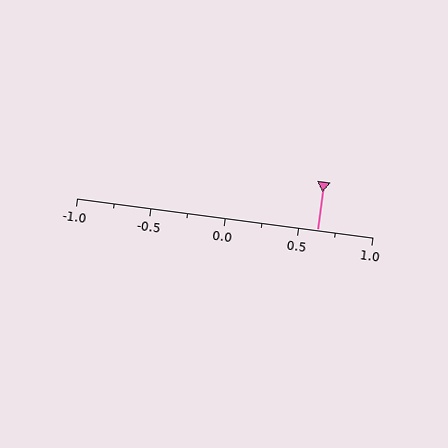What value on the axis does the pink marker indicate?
The marker indicates approximately 0.62.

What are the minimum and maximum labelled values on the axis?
The axis runs from -1.0 to 1.0.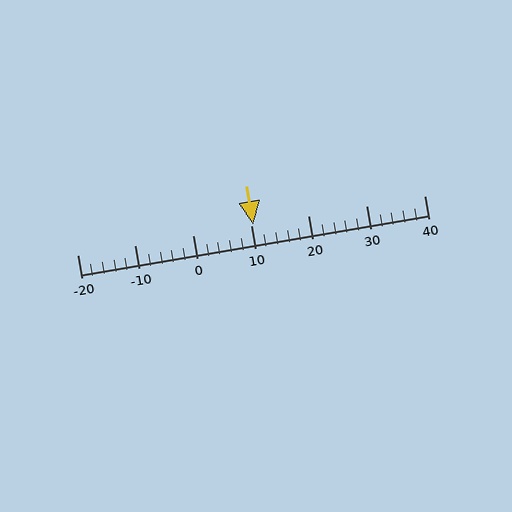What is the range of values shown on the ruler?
The ruler shows values from -20 to 40.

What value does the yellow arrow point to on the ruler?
The yellow arrow points to approximately 10.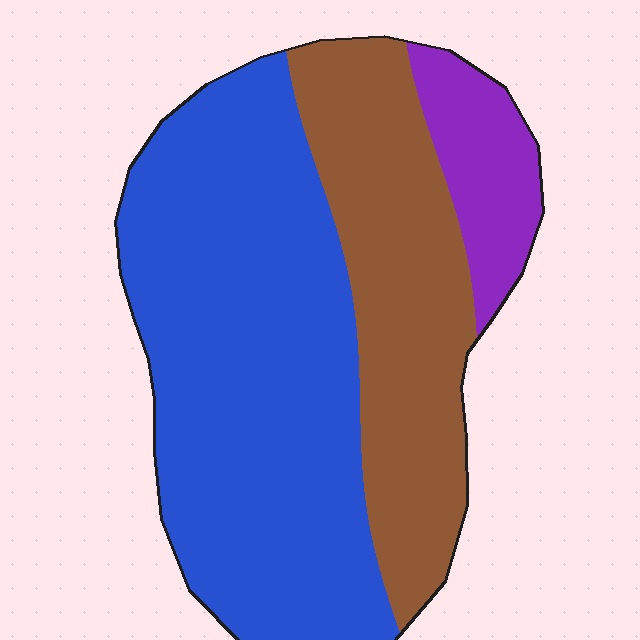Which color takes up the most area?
Blue, at roughly 55%.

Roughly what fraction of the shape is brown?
Brown takes up between a quarter and a half of the shape.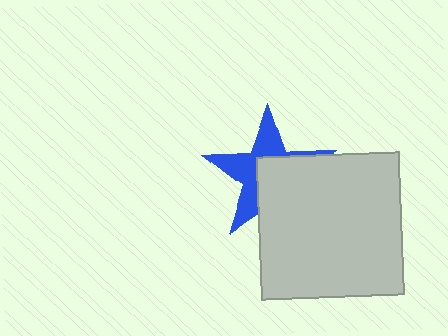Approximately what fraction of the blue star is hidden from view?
Roughly 51% of the blue star is hidden behind the light gray square.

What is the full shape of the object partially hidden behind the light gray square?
The partially hidden object is a blue star.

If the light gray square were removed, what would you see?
You would see the complete blue star.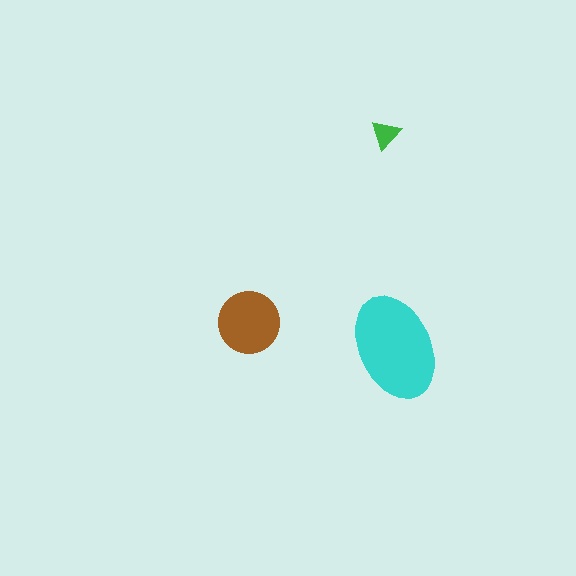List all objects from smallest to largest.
The green triangle, the brown circle, the cyan ellipse.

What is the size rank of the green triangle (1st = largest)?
3rd.